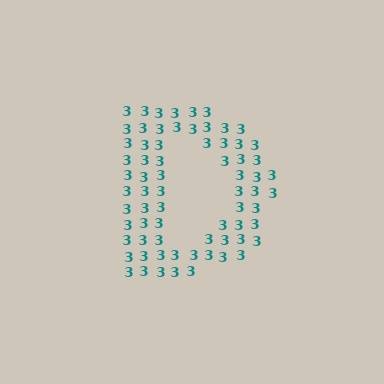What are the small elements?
The small elements are digit 3's.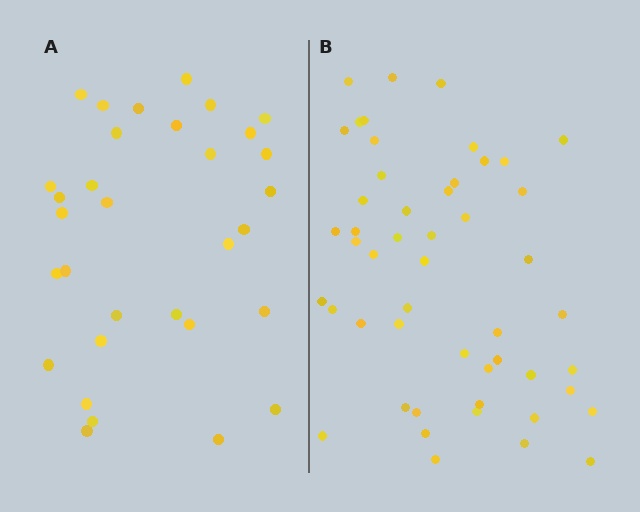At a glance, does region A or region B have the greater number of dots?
Region B (the right region) has more dots.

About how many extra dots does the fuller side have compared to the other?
Region B has approximately 20 more dots than region A.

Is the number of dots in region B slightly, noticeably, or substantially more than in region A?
Region B has substantially more. The ratio is roughly 1.6 to 1.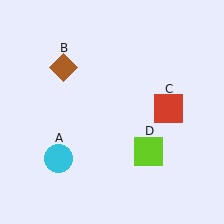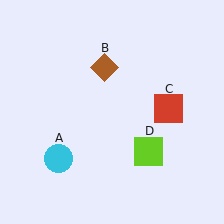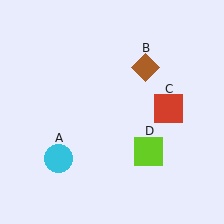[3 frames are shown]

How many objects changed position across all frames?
1 object changed position: brown diamond (object B).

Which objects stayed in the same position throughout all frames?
Cyan circle (object A) and red square (object C) and lime square (object D) remained stationary.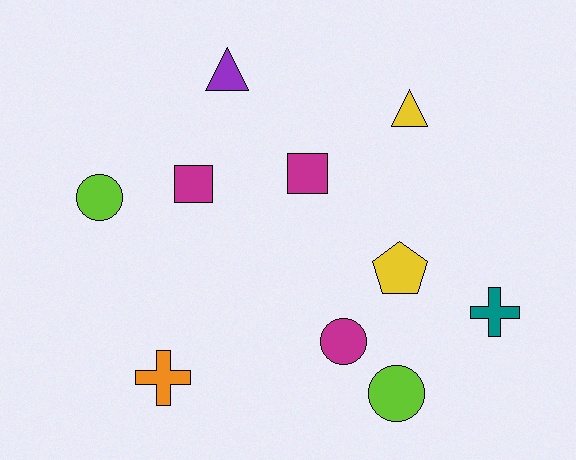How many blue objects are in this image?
There are no blue objects.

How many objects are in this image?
There are 10 objects.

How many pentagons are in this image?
There is 1 pentagon.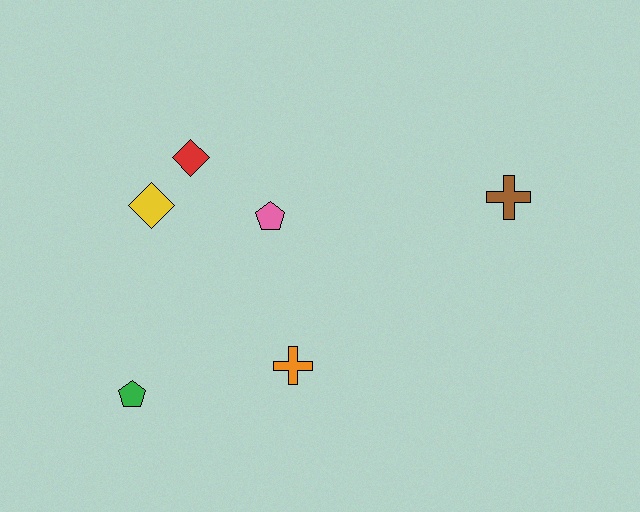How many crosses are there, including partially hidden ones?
There are 2 crosses.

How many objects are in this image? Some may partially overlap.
There are 6 objects.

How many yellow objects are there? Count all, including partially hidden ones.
There is 1 yellow object.